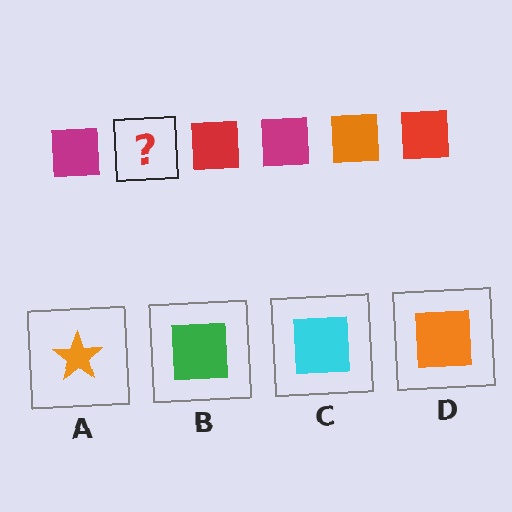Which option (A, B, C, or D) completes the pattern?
D.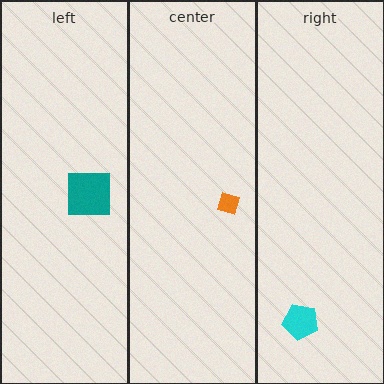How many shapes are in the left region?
1.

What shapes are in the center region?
The orange diamond.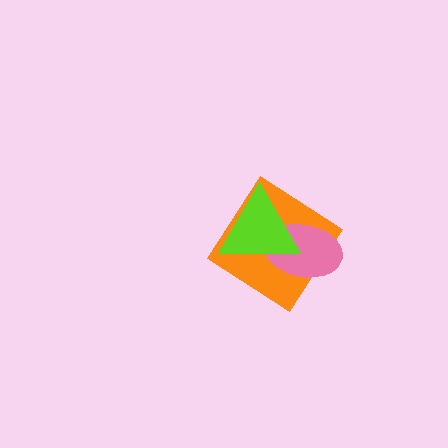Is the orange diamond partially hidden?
Yes, it is partially covered by another shape.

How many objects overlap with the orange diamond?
2 objects overlap with the orange diamond.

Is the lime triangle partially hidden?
No, no other shape covers it.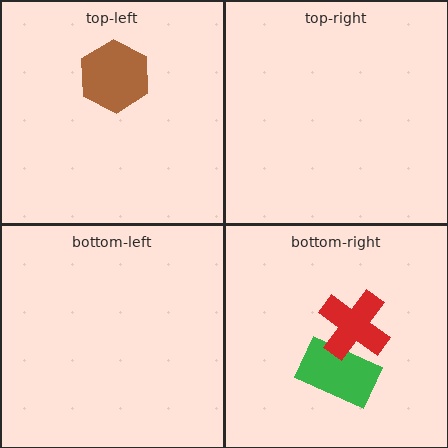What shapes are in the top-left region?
The brown hexagon.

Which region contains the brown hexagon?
The top-left region.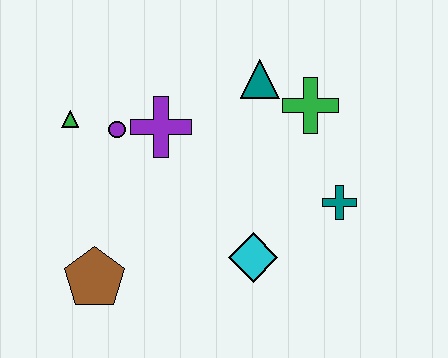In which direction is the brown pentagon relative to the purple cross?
The brown pentagon is below the purple cross.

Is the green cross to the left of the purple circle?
No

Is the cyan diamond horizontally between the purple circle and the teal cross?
Yes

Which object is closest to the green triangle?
The purple circle is closest to the green triangle.